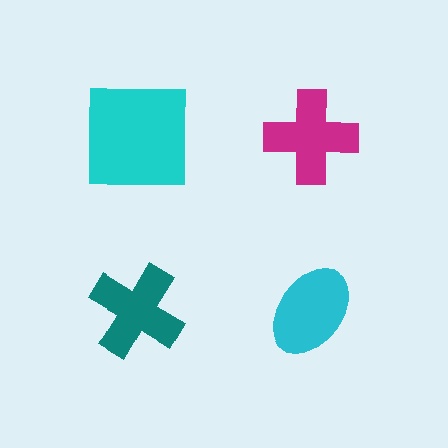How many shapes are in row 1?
2 shapes.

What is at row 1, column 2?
A magenta cross.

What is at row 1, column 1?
A cyan square.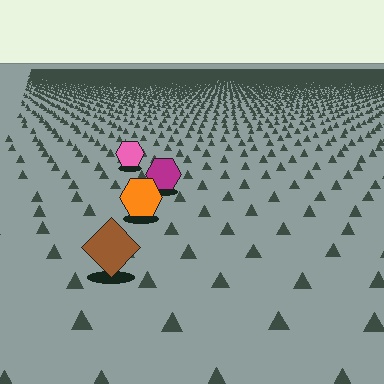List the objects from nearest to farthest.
From nearest to farthest: the brown diamond, the orange hexagon, the magenta hexagon, the pink hexagon.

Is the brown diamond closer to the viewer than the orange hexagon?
Yes. The brown diamond is closer — you can tell from the texture gradient: the ground texture is coarser near it.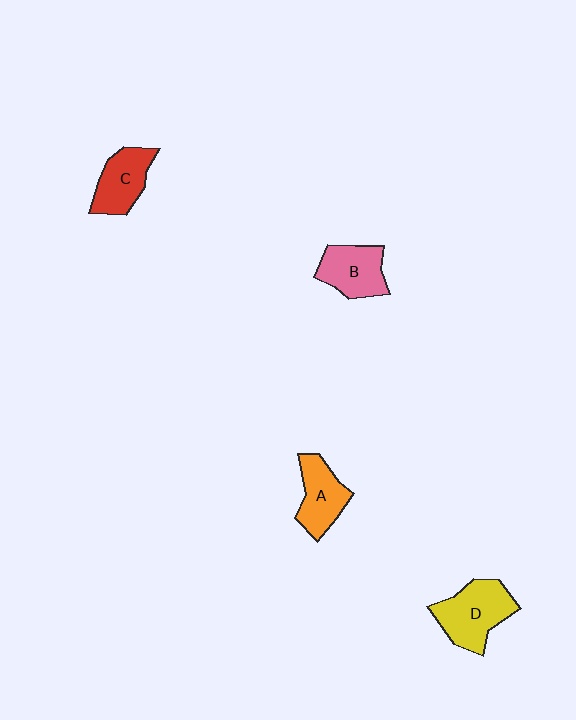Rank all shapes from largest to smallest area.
From largest to smallest: D (yellow), B (pink), A (orange), C (red).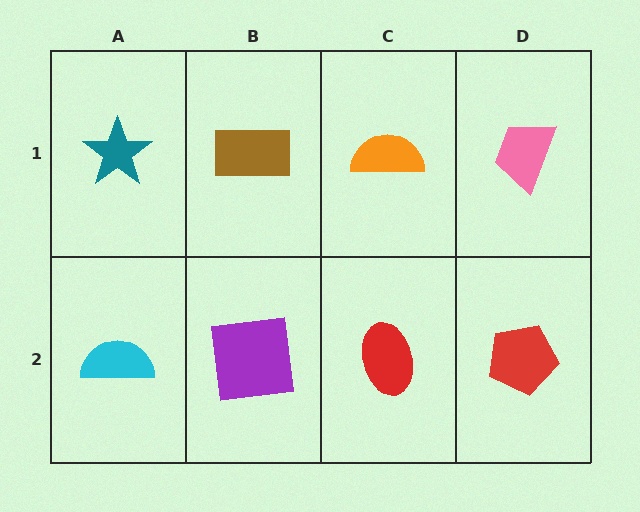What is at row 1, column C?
An orange semicircle.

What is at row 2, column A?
A cyan semicircle.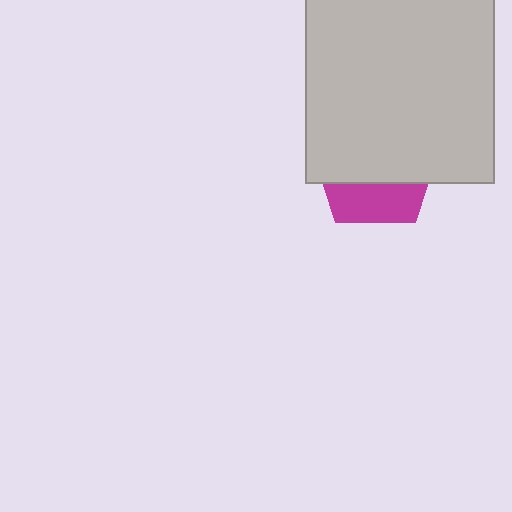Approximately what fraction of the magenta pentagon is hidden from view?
Roughly 67% of the magenta pentagon is hidden behind the light gray square.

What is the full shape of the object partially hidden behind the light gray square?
The partially hidden object is a magenta pentagon.